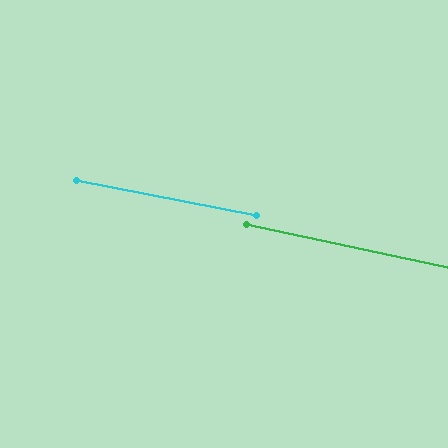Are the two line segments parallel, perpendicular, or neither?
Parallel — their directions differ by only 1.1°.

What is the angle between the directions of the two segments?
Approximately 1 degree.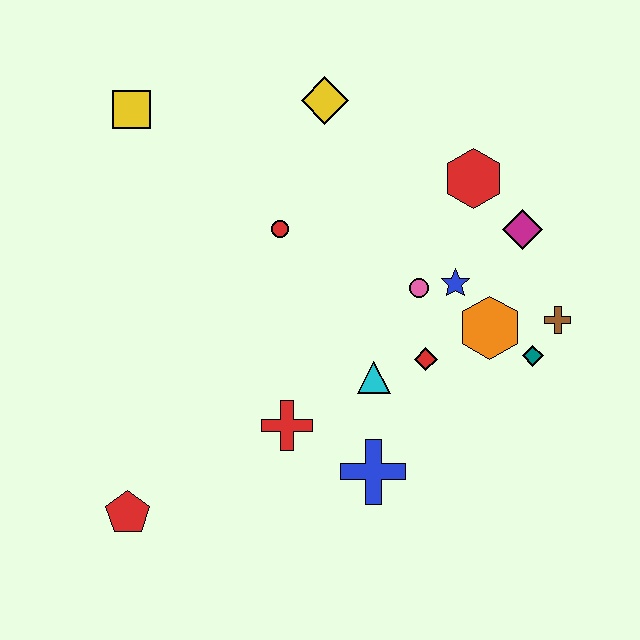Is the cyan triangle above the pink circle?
No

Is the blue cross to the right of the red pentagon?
Yes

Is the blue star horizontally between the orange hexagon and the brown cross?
No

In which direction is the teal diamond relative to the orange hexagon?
The teal diamond is to the right of the orange hexagon.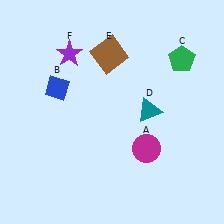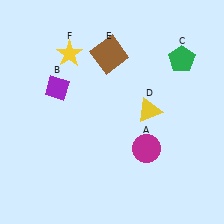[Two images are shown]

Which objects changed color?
B changed from blue to purple. D changed from teal to yellow. F changed from purple to yellow.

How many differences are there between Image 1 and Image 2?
There are 3 differences between the two images.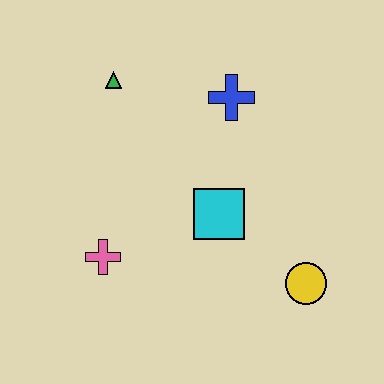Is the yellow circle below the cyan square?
Yes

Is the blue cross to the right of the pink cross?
Yes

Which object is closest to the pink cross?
The cyan square is closest to the pink cross.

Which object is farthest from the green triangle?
The yellow circle is farthest from the green triangle.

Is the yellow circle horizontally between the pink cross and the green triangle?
No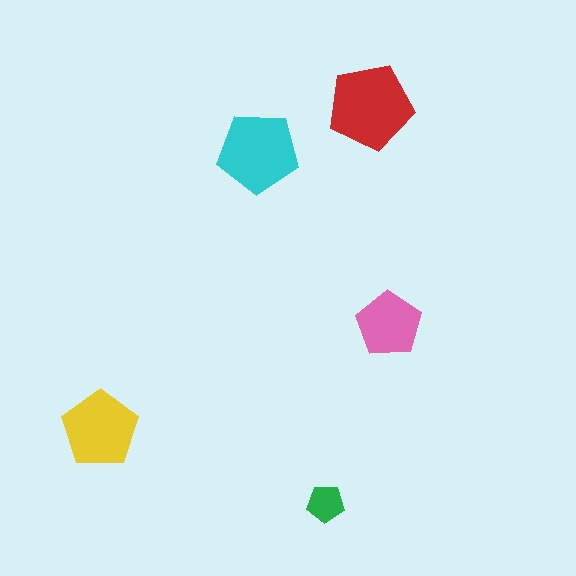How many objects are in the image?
There are 5 objects in the image.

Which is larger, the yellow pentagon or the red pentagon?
The red one.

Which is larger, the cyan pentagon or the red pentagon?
The red one.